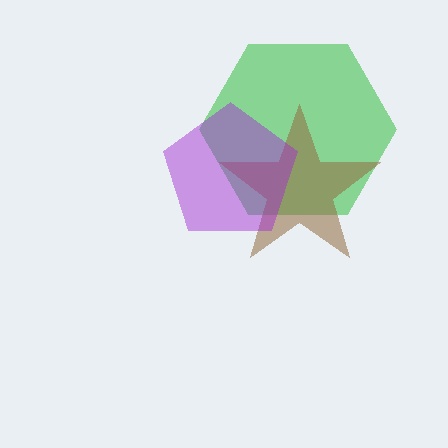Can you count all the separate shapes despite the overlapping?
Yes, there are 3 separate shapes.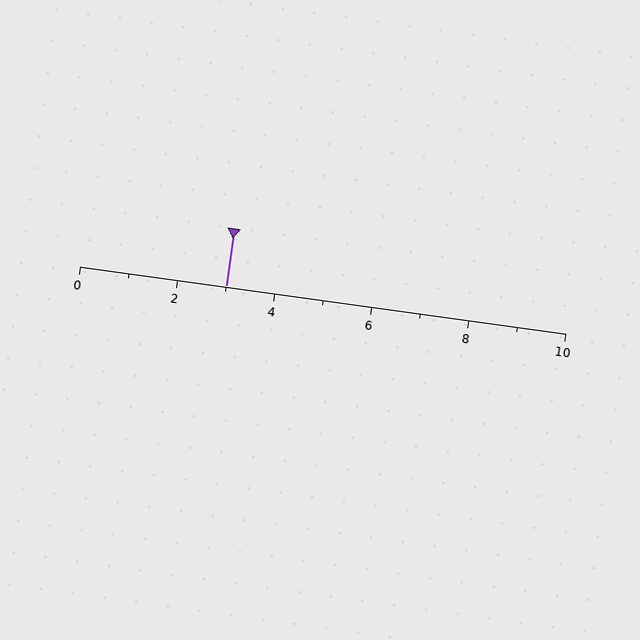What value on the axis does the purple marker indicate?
The marker indicates approximately 3.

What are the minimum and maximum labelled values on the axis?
The axis runs from 0 to 10.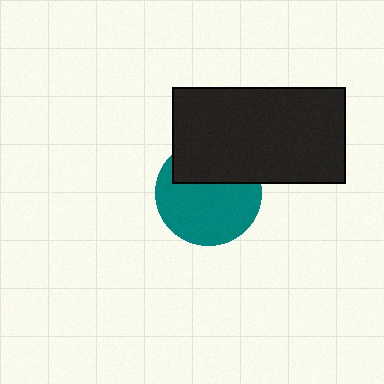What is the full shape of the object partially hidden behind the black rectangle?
The partially hidden object is a teal circle.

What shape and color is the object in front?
The object in front is a black rectangle.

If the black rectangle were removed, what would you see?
You would see the complete teal circle.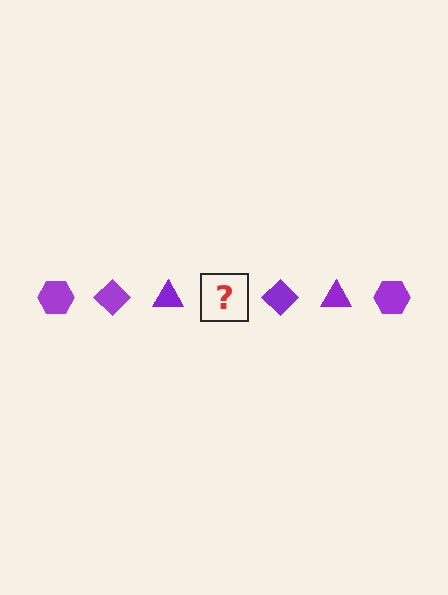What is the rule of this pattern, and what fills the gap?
The rule is that the pattern cycles through hexagon, diamond, triangle shapes in purple. The gap should be filled with a purple hexagon.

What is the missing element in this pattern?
The missing element is a purple hexagon.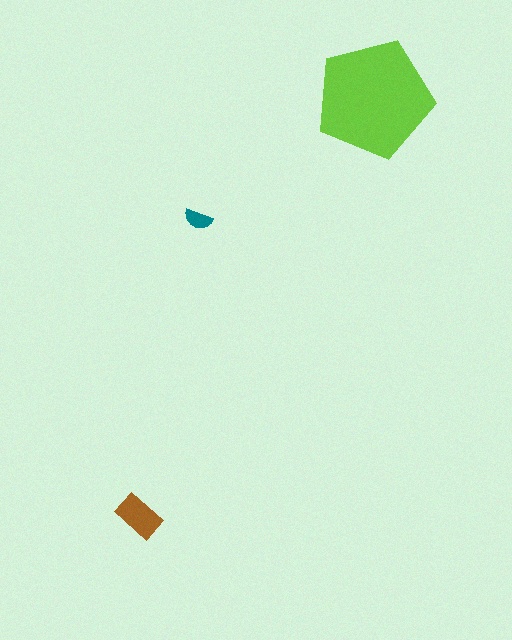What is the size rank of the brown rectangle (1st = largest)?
2nd.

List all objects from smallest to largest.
The teal semicircle, the brown rectangle, the lime pentagon.